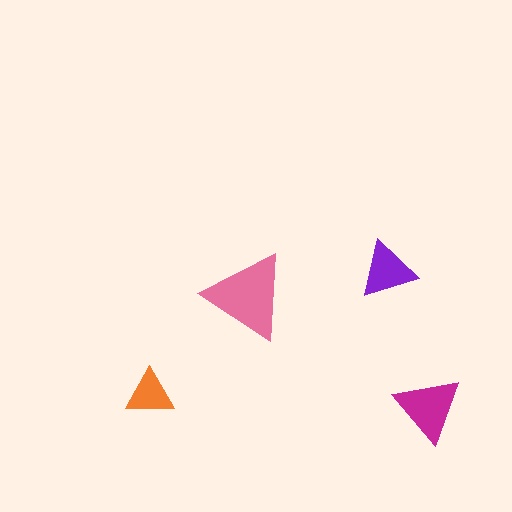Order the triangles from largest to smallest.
the pink one, the magenta one, the purple one, the orange one.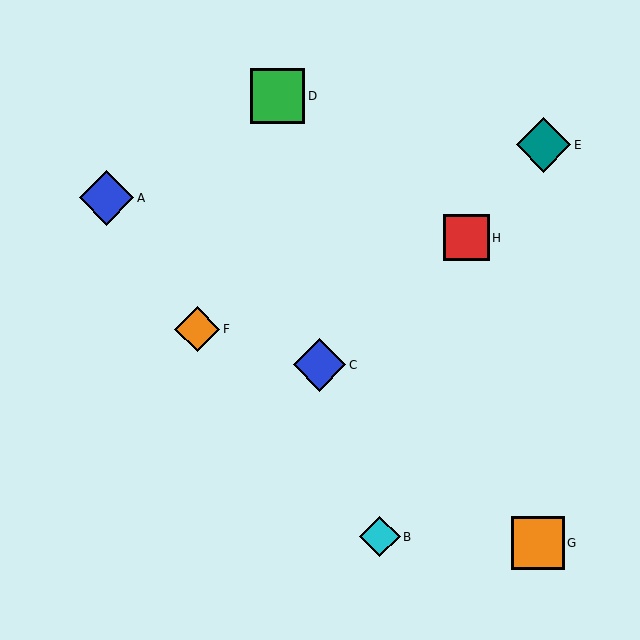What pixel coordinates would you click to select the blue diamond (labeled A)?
Click at (107, 198) to select the blue diamond A.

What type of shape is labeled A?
Shape A is a blue diamond.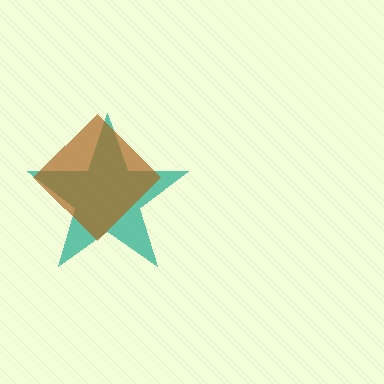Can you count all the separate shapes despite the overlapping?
Yes, there are 2 separate shapes.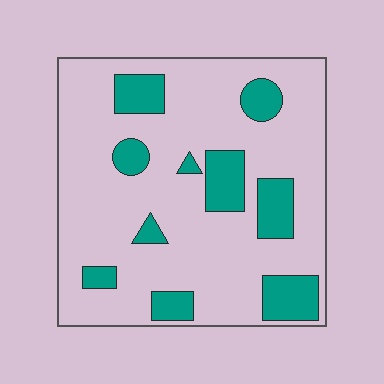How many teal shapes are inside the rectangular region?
10.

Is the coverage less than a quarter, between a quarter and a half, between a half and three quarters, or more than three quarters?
Less than a quarter.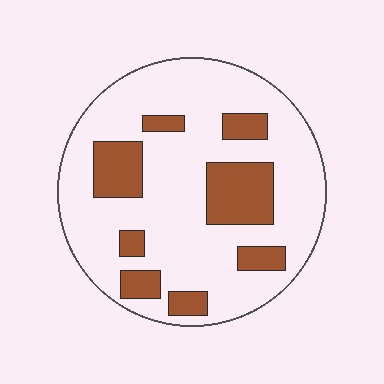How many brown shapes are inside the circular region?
8.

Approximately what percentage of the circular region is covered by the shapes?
Approximately 25%.